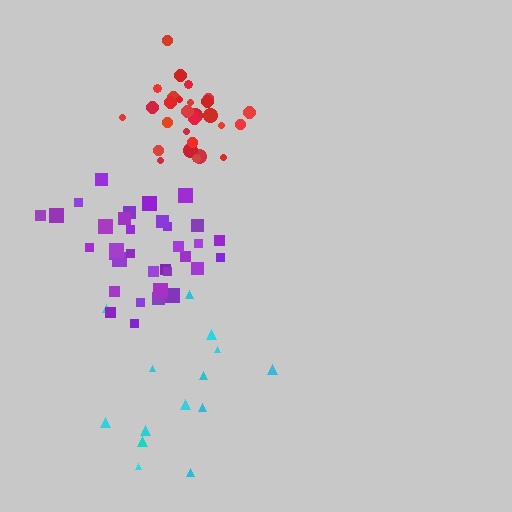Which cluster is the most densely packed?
Red.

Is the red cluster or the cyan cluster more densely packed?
Red.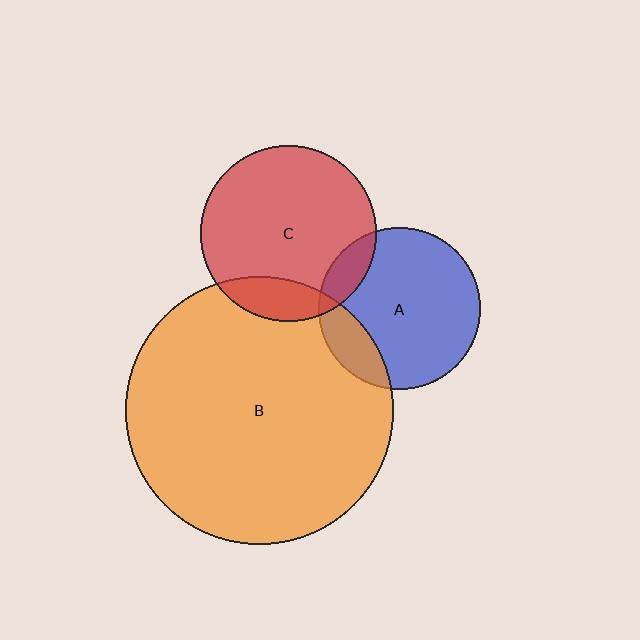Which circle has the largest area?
Circle B (orange).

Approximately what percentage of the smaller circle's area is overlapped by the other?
Approximately 10%.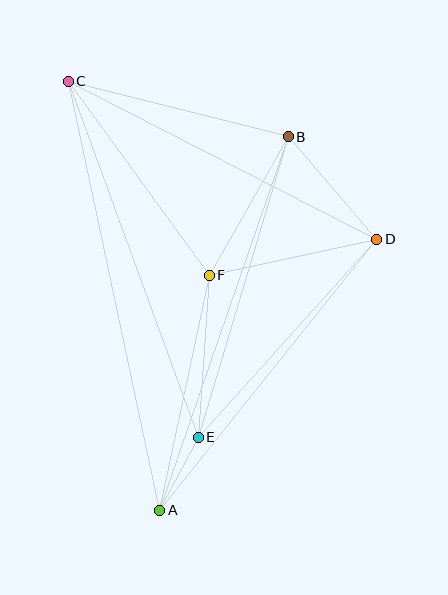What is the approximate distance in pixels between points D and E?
The distance between D and E is approximately 267 pixels.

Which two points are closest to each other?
Points A and E are closest to each other.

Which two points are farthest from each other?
Points A and C are farthest from each other.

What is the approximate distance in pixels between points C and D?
The distance between C and D is approximately 346 pixels.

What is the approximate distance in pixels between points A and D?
The distance between A and D is approximately 347 pixels.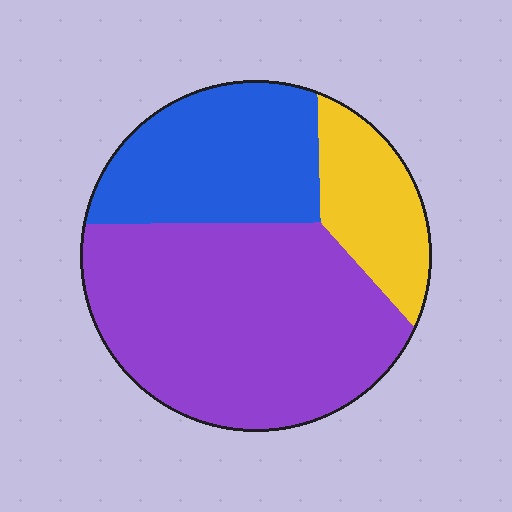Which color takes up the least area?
Yellow, at roughly 15%.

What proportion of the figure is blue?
Blue covers around 30% of the figure.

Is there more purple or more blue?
Purple.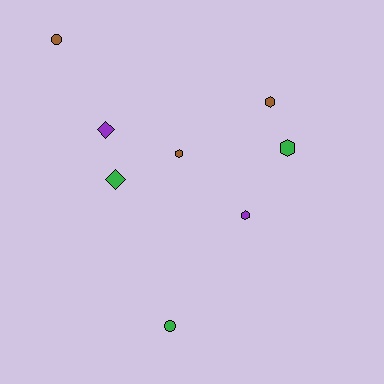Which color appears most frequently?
Brown, with 3 objects.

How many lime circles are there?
There are no lime circles.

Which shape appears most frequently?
Hexagon, with 4 objects.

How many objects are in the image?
There are 8 objects.